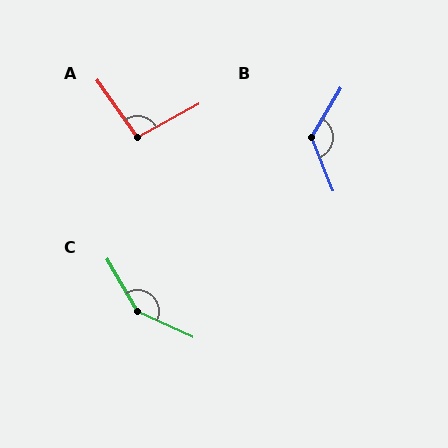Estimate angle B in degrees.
Approximately 127 degrees.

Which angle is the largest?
C, at approximately 145 degrees.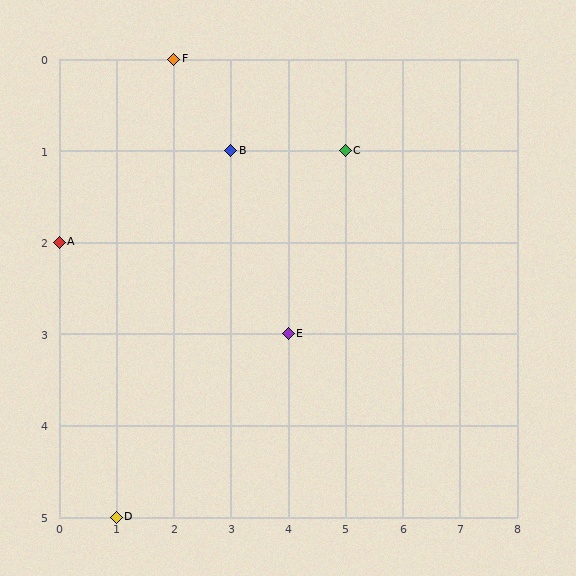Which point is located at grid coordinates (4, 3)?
Point E is at (4, 3).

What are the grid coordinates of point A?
Point A is at grid coordinates (0, 2).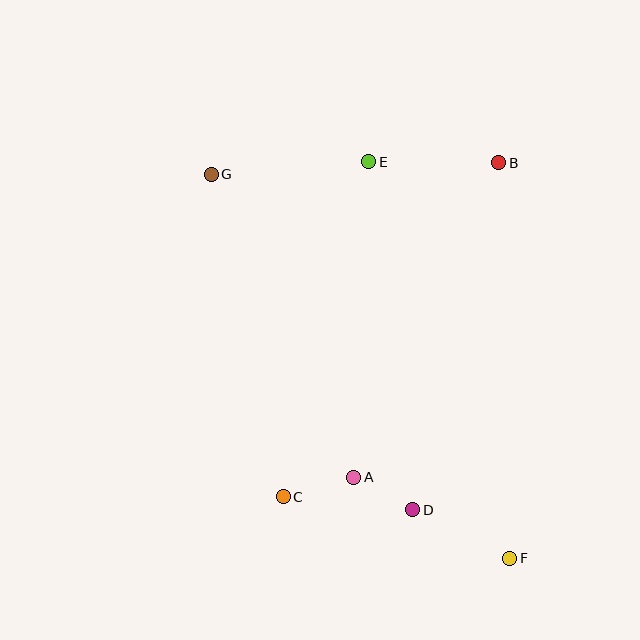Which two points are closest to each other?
Points A and D are closest to each other.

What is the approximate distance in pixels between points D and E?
The distance between D and E is approximately 351 pixels.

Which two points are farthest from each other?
Points F and G are farthest from each other.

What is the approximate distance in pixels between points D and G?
The distance between D and G is approximately 391 pixels.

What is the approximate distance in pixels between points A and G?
The distance between A and G is approximately 335 pixels.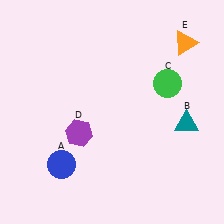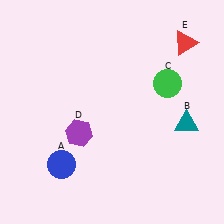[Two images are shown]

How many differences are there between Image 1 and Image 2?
There is 1 difference between the two images.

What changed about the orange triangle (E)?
In Image 1, E is orange. In Image 2, it changed to red.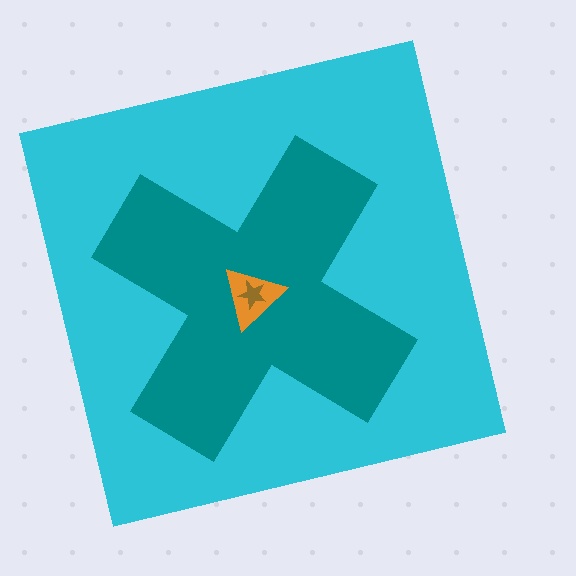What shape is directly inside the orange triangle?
The brown star.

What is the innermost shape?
The brown star.